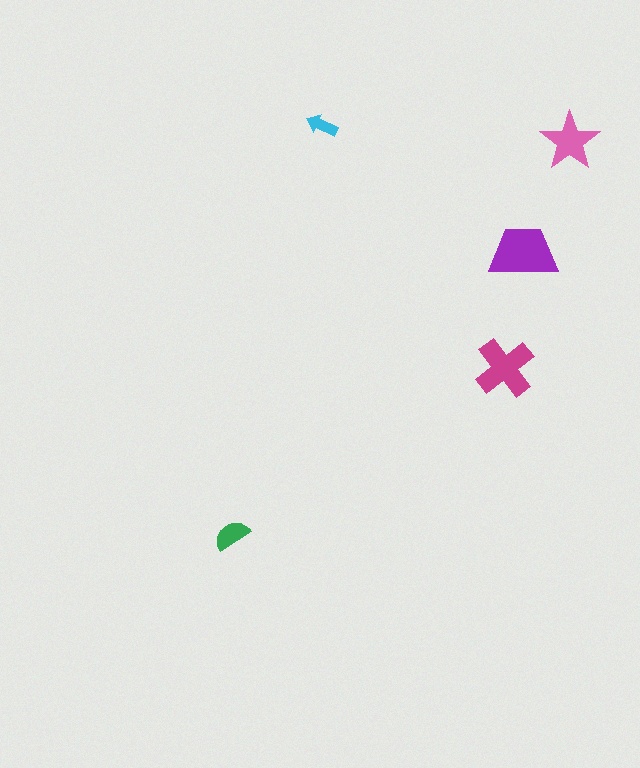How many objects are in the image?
There are 5 objects in the image.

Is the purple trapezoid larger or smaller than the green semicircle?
Larger.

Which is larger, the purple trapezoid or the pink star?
The purple trapezoid.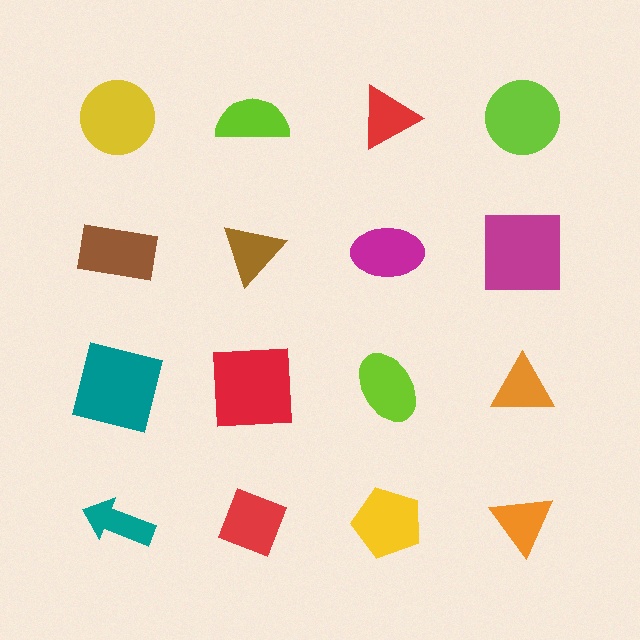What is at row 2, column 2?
A brown triangle.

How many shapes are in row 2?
4 shapes.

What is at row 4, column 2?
A red diamond.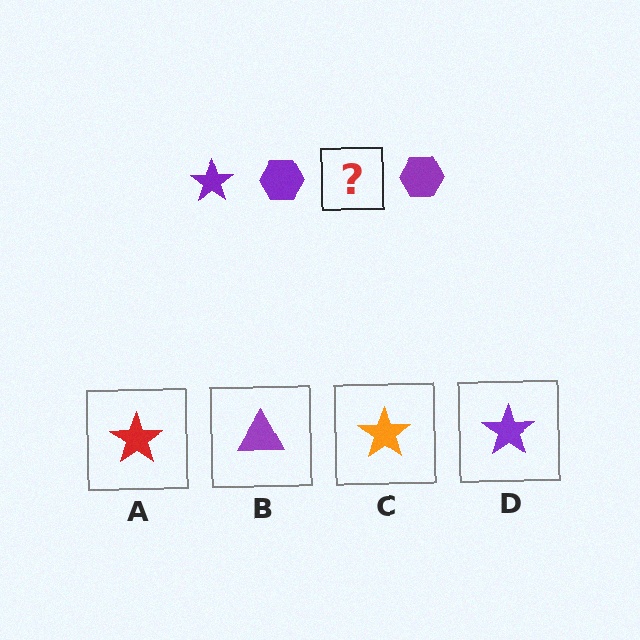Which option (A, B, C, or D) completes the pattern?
D.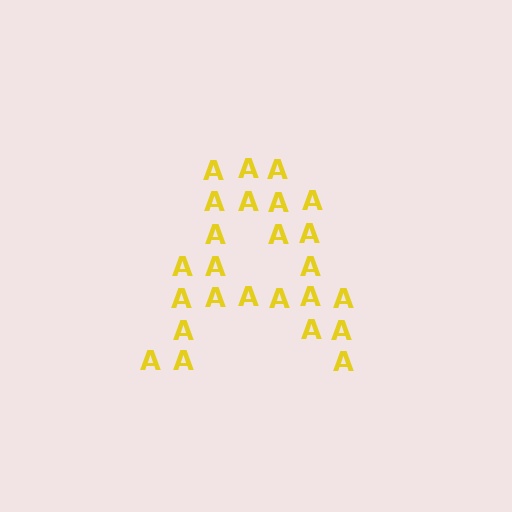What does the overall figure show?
The overall figure shows the letter A.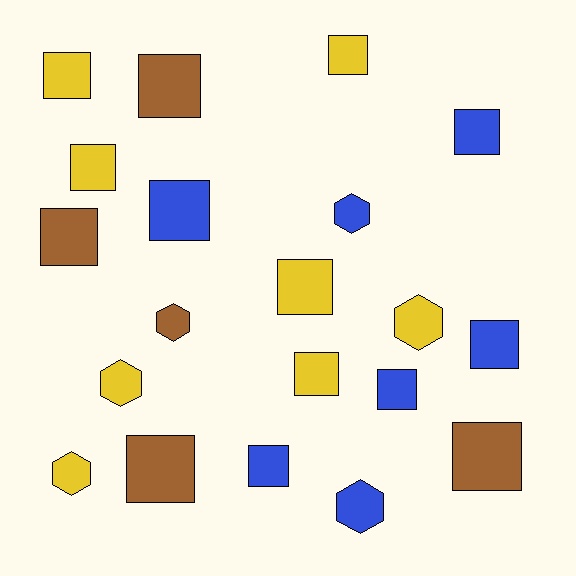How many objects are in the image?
There are 20 objects.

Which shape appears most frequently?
Square, with 14 objects.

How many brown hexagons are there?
There is 1 brown hexagon.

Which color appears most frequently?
Yellow, with 8 objects.